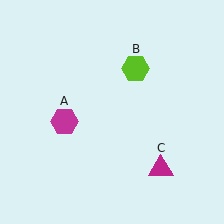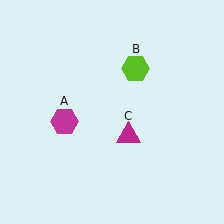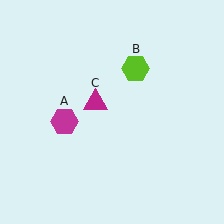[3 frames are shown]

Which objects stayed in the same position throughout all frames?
Magenta hexagon (object A) and lime hexagon (object B) remained stationary.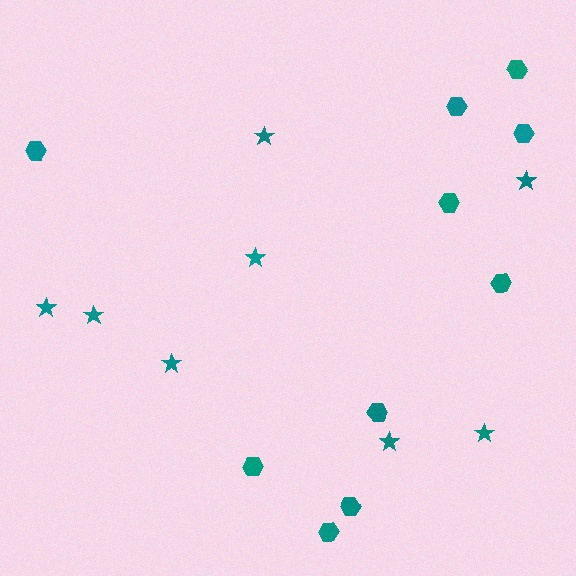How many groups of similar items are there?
There are 2 groups: one group of stars (8) and one group of hexagons (10).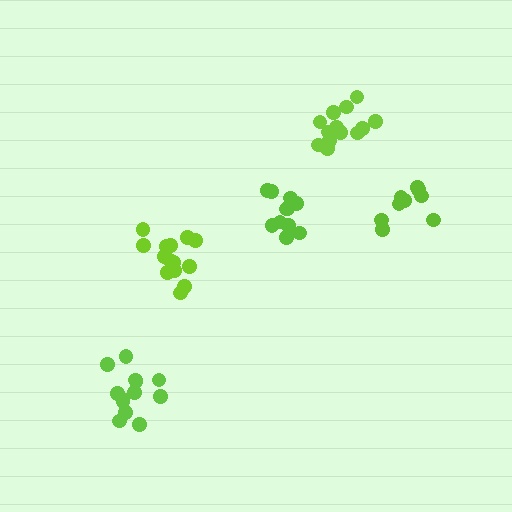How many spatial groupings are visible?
There are 5 spatial groupings.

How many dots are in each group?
Group 1: 15 dots, Group 2: 9 dots, Group 3: 14 dots, Group 4: 13 dots, Group 5: 12 dots (63 total).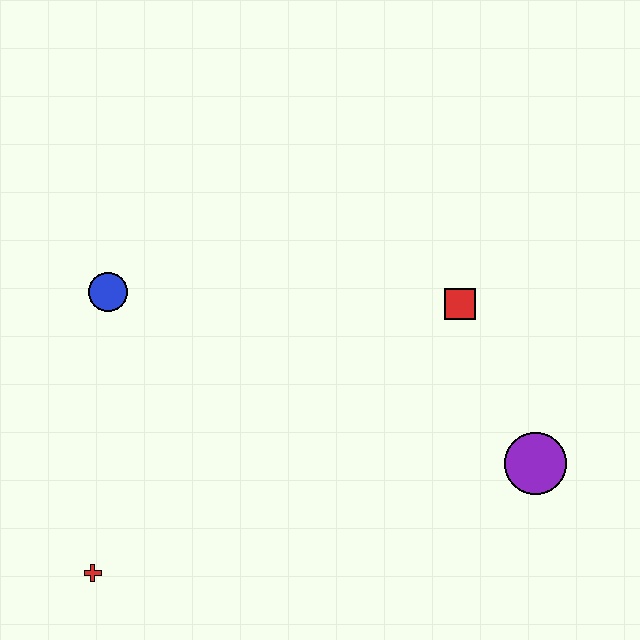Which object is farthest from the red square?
The red cross is farthest from the red square.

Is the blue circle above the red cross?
Yes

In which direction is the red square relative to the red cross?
The red square is to the right of the red cross.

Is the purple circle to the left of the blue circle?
No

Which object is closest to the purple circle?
The red square is closest to the purple circle.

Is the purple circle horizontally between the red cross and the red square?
No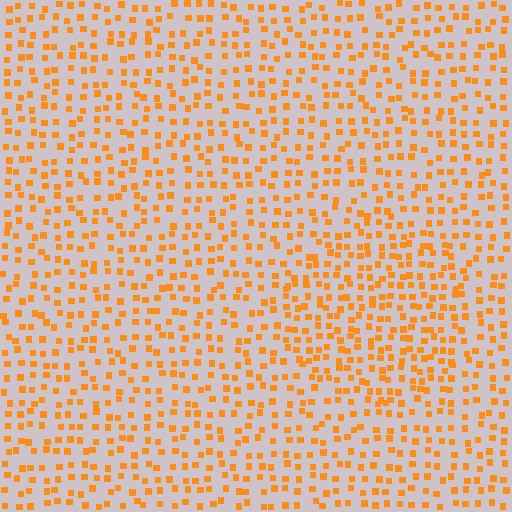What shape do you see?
I see a circle.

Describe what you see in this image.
The image contains small orange elements arranged at two different densities. A circle-shaped region is visible where the elements are more densely packed than the surrounding area.